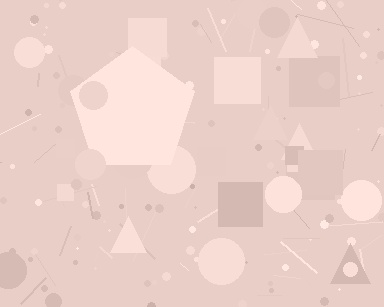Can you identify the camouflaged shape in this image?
The camouflaged shape is a pentagon.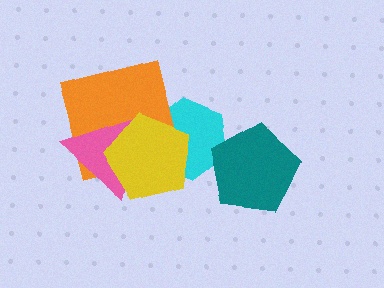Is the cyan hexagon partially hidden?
Yes, it is partially covered by another shape.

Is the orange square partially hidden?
Yes, it is partially covered by another shape.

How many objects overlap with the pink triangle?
3 objects overlap with the pink triangle.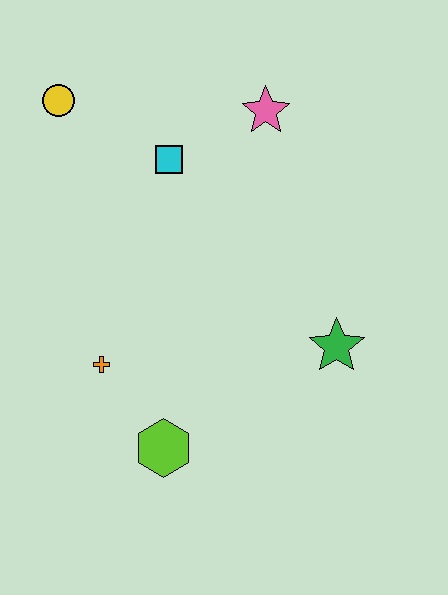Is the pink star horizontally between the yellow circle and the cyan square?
No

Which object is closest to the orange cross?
The lime hexagon is closest to the orange cross.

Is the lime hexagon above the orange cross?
No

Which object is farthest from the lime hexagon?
The yellow circle is farthest from the lime hexagon.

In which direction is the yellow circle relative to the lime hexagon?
The yellow circle is above the lime hexagon.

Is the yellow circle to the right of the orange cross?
No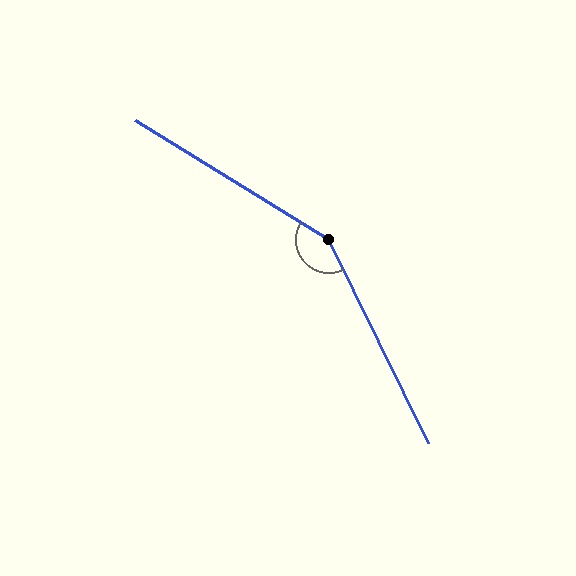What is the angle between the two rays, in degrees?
Approximately 148 degrees.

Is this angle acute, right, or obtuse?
It is obtuse.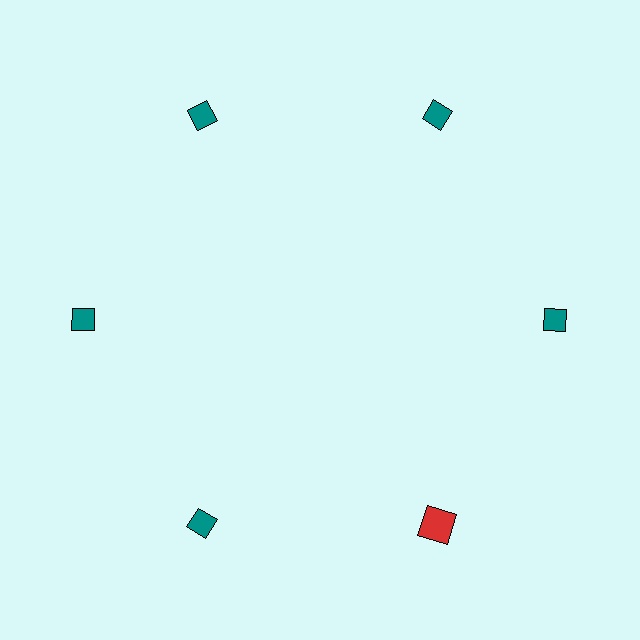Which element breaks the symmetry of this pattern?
The red square at roughly the 5 o'clock position breaks the symmetry. All other shapes are teal diamonds.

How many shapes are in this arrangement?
There are 6 shapes arranged in a ring pattern.